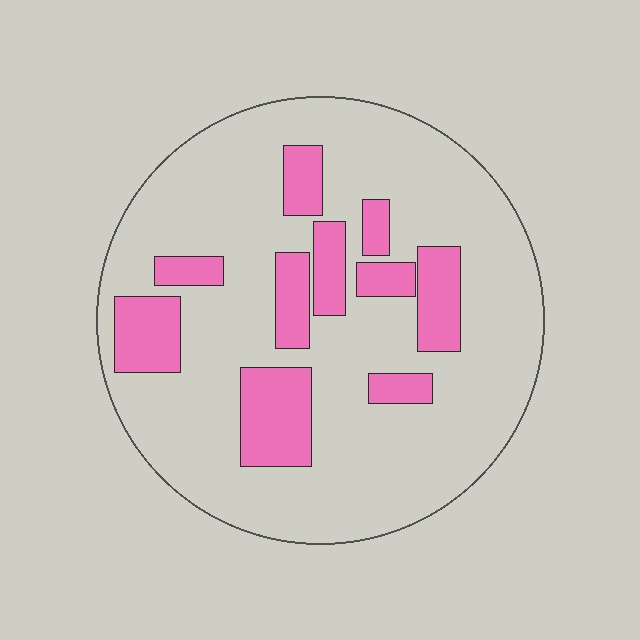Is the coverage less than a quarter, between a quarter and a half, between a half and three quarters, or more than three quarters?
Less than a quarter.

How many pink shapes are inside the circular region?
10.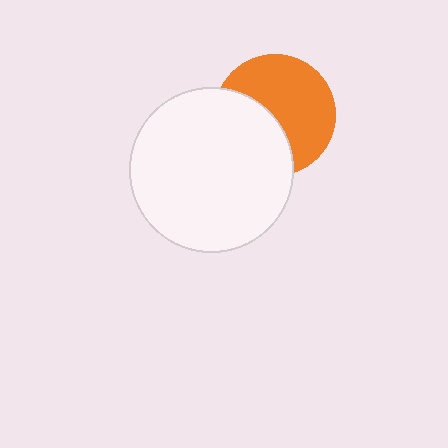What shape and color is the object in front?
The object in front is a white circle.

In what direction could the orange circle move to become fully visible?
The orange circle could move toward the upper-right. That would shift it out from behind the white circle entirely.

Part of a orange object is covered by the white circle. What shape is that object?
It is a circle.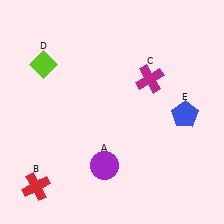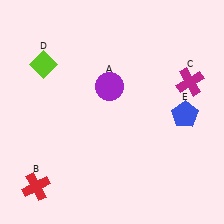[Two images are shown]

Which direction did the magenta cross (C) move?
The magenta cross (C) moved right.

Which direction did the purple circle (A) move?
The purple circle (A) moved up.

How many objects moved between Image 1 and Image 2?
2 objects moved between the two images.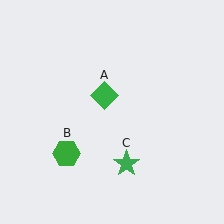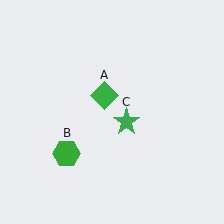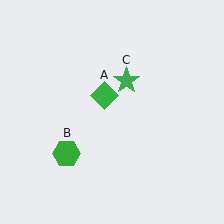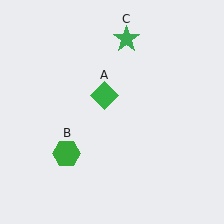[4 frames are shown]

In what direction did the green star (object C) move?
The green star (object C) moved up.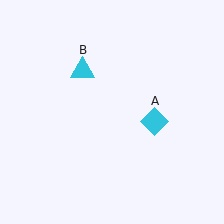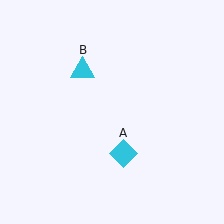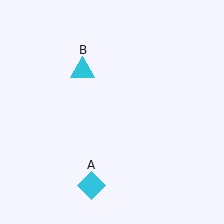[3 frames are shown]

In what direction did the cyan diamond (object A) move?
The cyan diamond (object A) moved down and to the left.